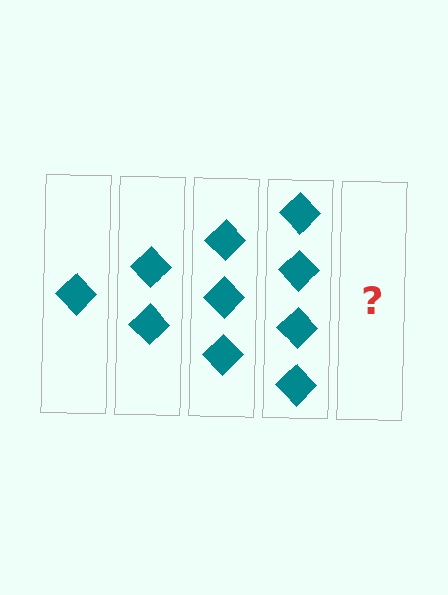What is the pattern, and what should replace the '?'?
The pattern is that each step adds one more diamond. The '?' should be 5 diamonds.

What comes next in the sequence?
The next element should be 5 diamonds.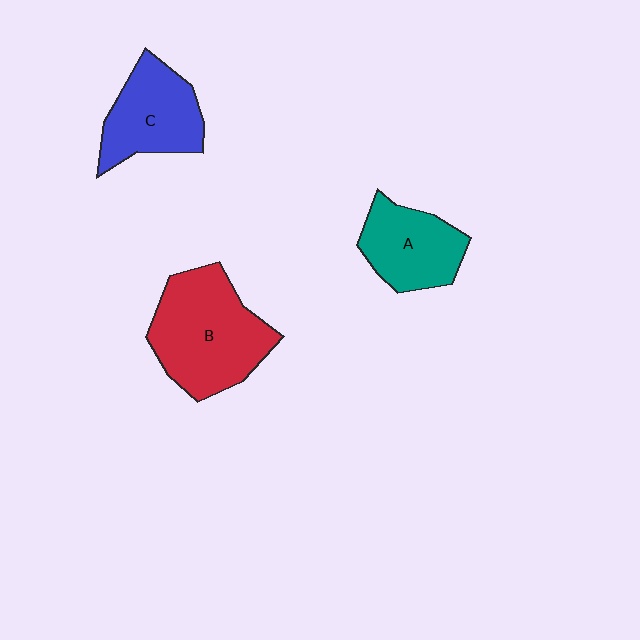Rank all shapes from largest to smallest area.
From largest to smallest: B (red), C (blue), A (teal).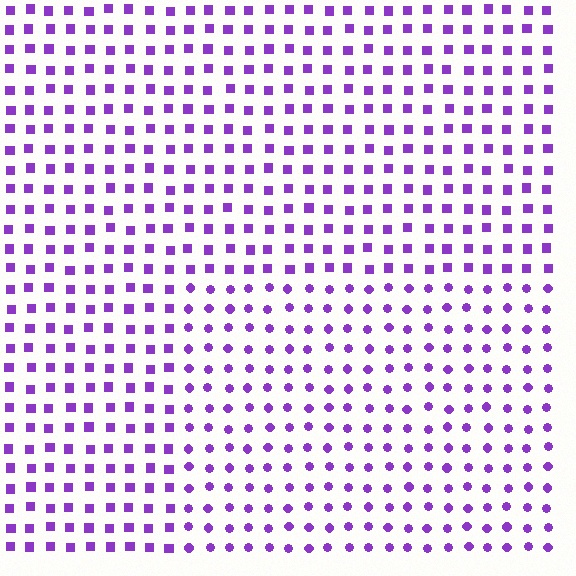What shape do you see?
I see a rectangle.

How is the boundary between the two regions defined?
The boundary is defined by a change in element shape: circles inside vs. squares outside. All elements share the same color and spacing.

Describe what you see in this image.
The image is filled with small purple elements arranged in a uniform grid. A rectangle-shaped region contains circles, while the surrounding area contains squares. The boundary is defined purely by the change in element shape.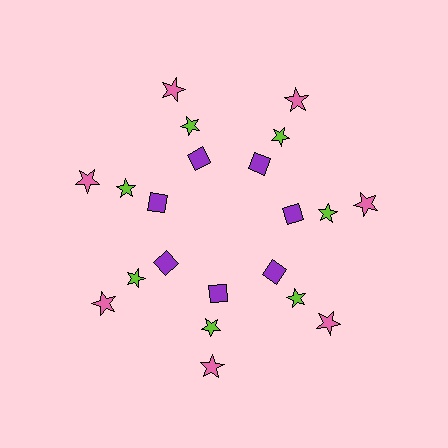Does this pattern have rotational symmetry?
Yes, this pattern has 7-fold rotational symmetry. It looks the same after rotating 51 degrees around the center.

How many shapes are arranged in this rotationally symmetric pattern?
There are 21 shapes, arranged in 7 groups of 3.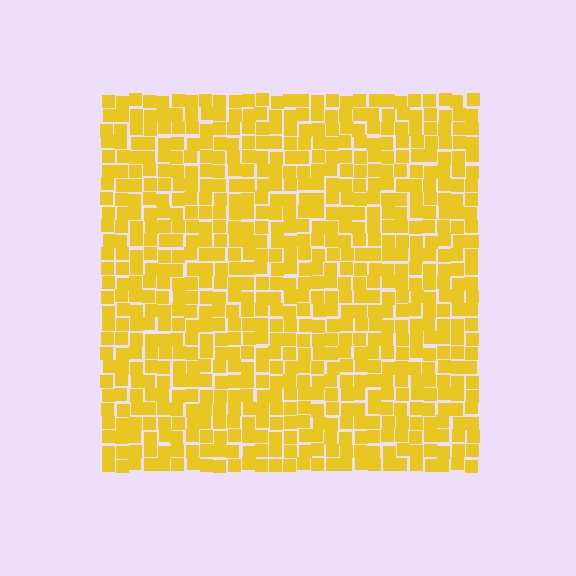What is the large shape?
The large shape is a square.